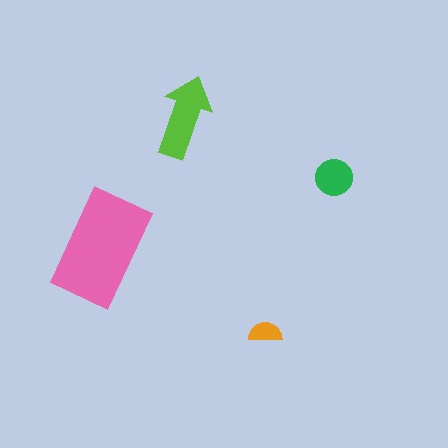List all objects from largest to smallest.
The pink rectangle, the lime arrow, the green circle, the orange semicircle.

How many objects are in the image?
There are 4 objects in the image.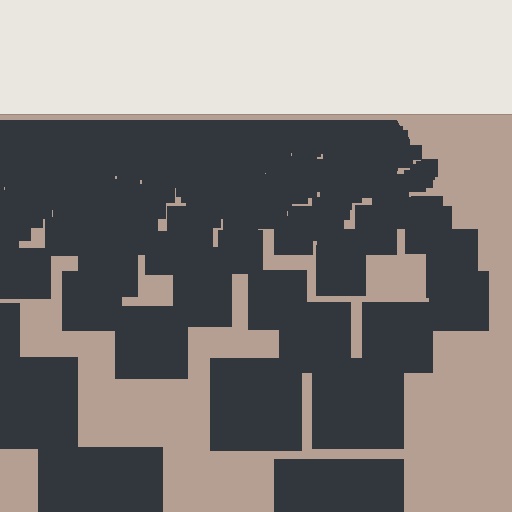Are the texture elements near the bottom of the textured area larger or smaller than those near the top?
Larger. Near the bottom, elements are closer to the viewer and appear at a bigger on-screen size.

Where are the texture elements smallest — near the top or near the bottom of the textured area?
Near the top.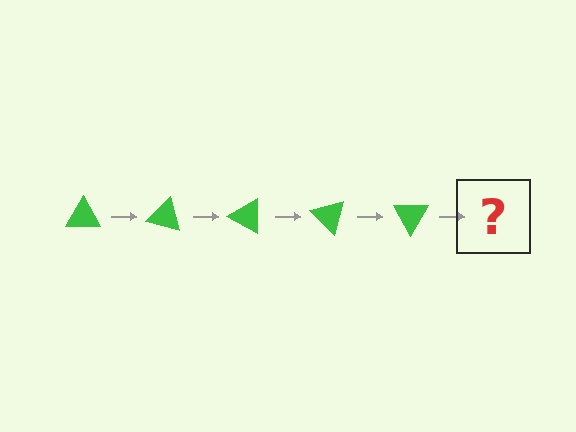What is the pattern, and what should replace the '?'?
The pattern is that the triangle rotates 15 degrees each step. The '?' should be a green triangle rotated 75 degrees.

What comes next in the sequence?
The next element should be a green triangle rotated 75 degrees.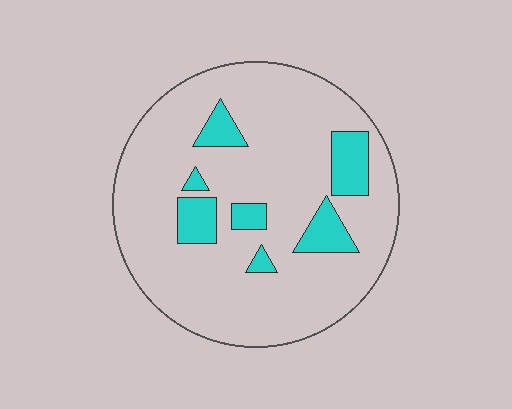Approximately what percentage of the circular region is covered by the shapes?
Approximately 15%.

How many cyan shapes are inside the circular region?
7.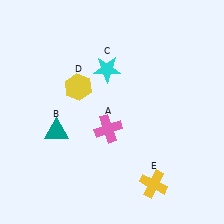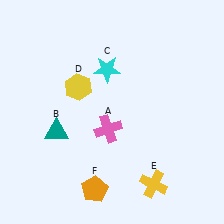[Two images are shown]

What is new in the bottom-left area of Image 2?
An orange pentagon (F) was added in the bottom-left area of Image 2.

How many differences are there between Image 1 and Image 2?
There is 1 difference between the two images.